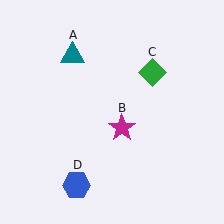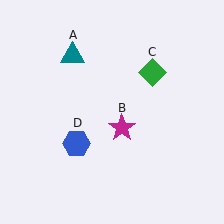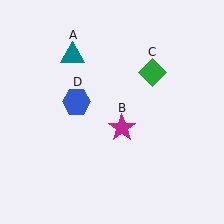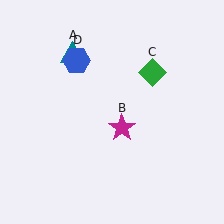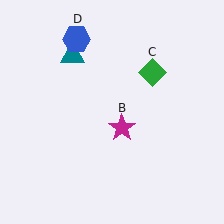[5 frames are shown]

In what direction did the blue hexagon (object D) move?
The blue hexagon (object D) moved up.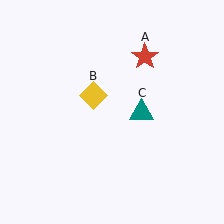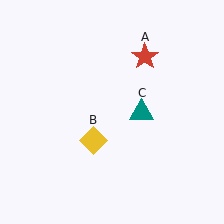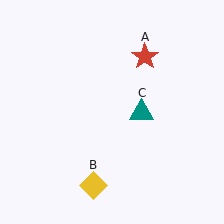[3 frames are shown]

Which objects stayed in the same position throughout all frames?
Red star (object A) and teal triangle (object C) remained stationary.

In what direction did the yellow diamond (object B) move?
The yellow diamond (object B) moved down.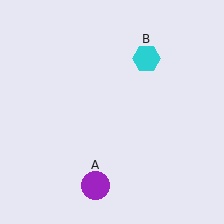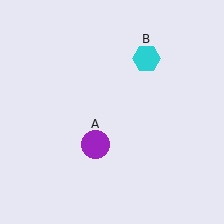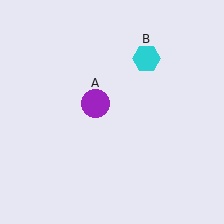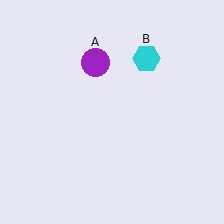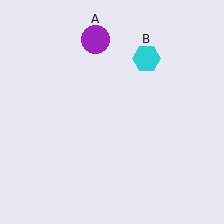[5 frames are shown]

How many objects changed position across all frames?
1 object changed position: purple circle (object A).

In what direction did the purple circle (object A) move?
The purple circle (object A) moved up.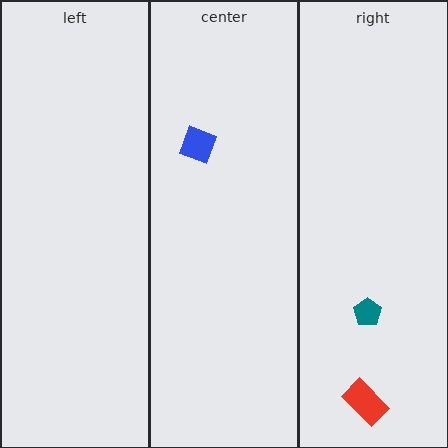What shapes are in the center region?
The blue diamond.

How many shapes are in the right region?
2.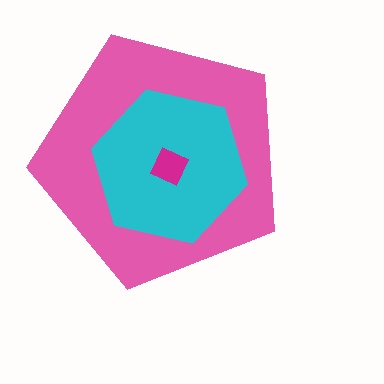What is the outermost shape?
The pink pentagon.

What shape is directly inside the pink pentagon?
The cyan hexagon.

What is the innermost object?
The magenta diamond.